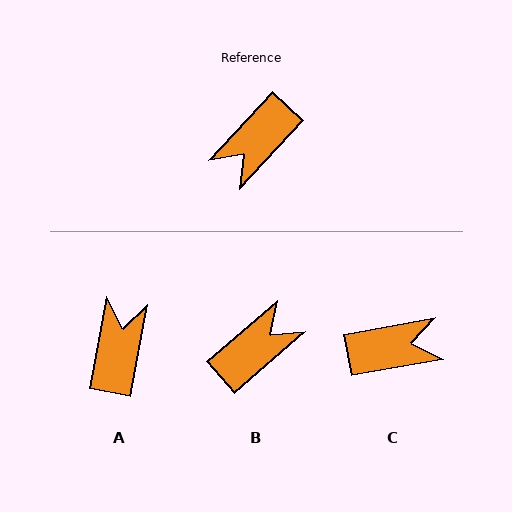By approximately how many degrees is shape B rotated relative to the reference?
Approximately 174 degrees counter-clockwise.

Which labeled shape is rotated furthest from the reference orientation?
B, about 174 degrees away.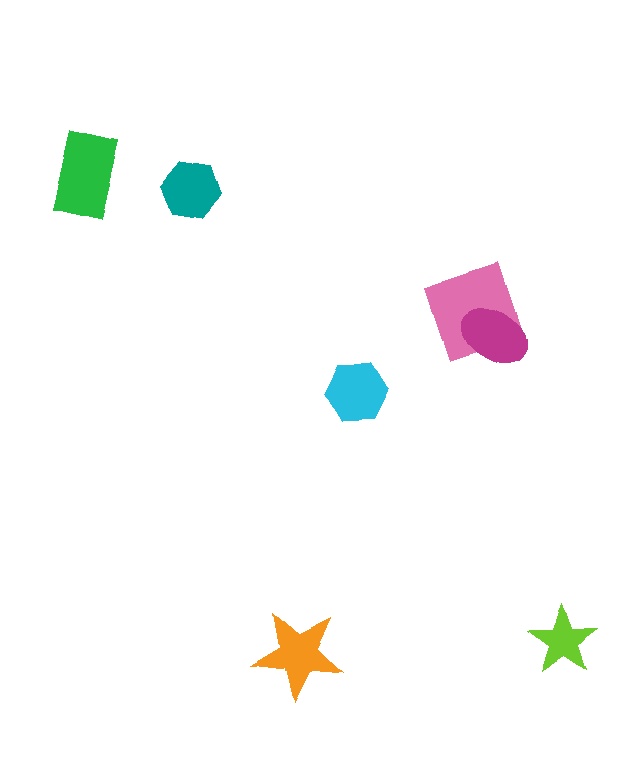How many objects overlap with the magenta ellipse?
1 object overlaps with the magenta ellipse.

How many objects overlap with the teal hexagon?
0 objects overlap with the teal hexagon.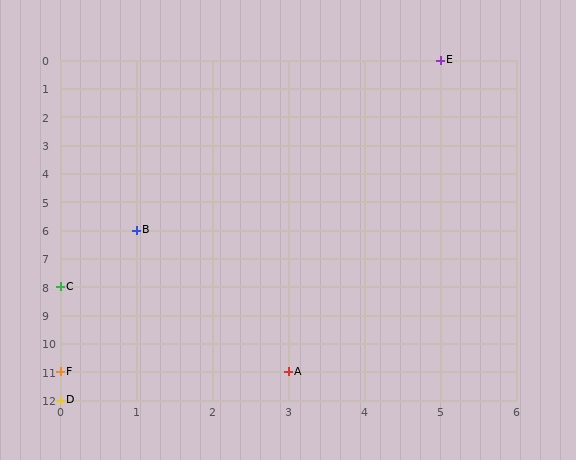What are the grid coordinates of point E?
Point E is at grid coordinates (5, 0).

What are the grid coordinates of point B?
Point B is at grid coordinates (1, 6).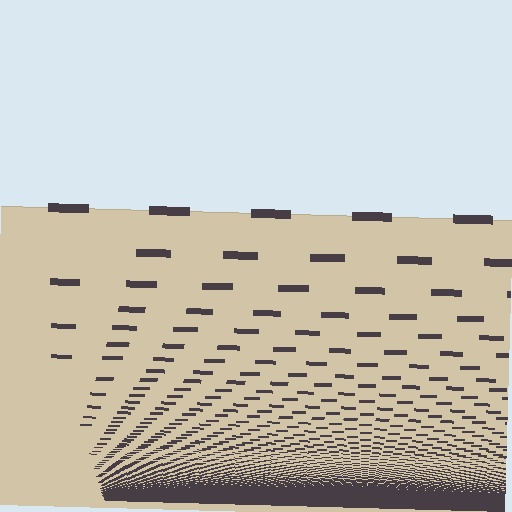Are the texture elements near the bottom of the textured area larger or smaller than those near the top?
Smaller. The gradient is inverted — elements near the bottom are smaller and denser.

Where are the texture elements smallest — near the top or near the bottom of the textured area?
Near the bottom.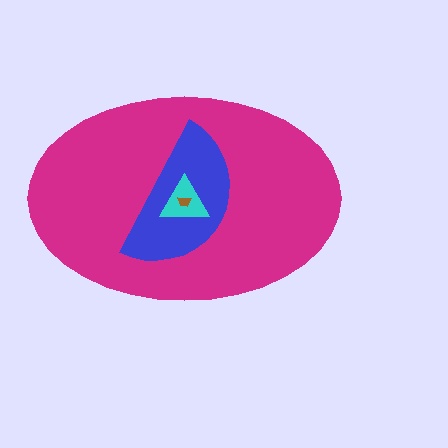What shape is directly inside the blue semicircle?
The cyan triangle.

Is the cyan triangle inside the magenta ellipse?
Yes.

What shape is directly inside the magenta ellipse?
The blue semicircle.